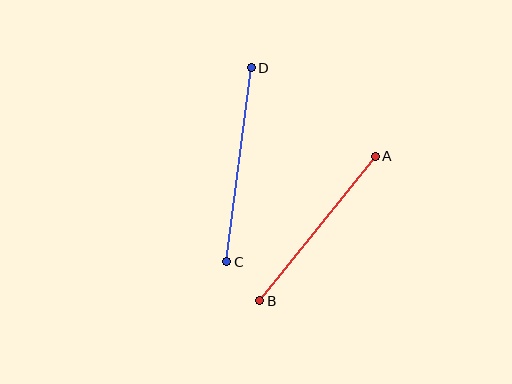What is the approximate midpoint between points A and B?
The midpoint is at approximately (318, 229) pixels.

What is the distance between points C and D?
The distance is approximately 196 pixels.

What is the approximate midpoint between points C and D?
The midpoint is at approximately (239, 165) pixels.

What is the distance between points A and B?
The distance is approximately 185 pixels.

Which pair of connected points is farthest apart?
Points C and D are farthest apart.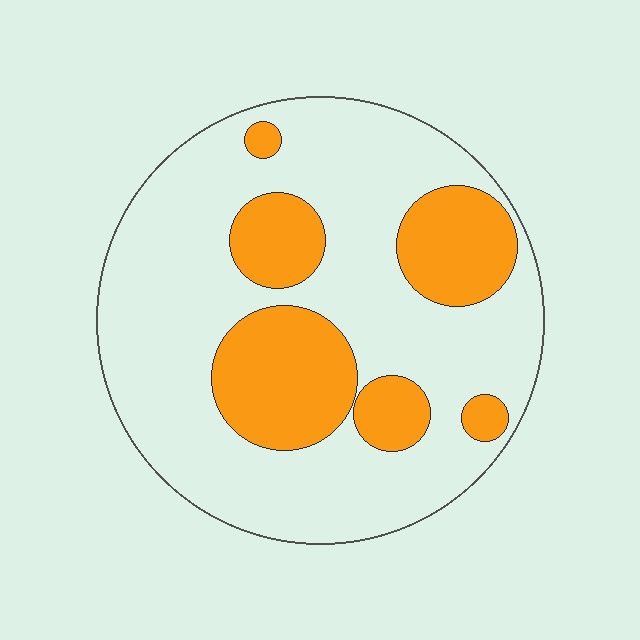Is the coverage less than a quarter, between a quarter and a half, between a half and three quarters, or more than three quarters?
Between a quarter and a half.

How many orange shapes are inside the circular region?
6.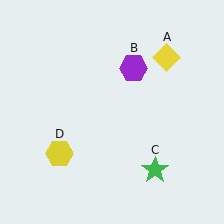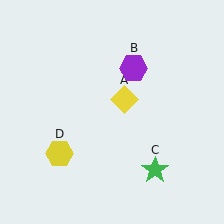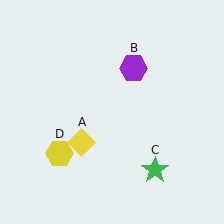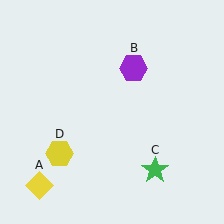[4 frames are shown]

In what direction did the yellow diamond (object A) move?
The yellow diamond (object A) moved down and to the left.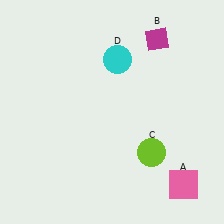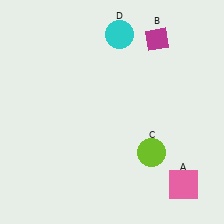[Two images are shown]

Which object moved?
The cyan circle (D) moved up.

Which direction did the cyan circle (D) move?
The cyan circle (D) moved up.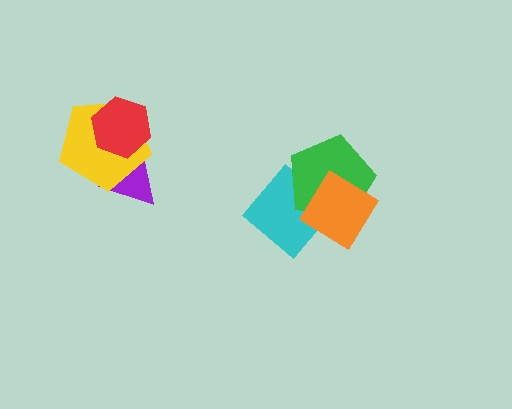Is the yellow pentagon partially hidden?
Yes, it is partially covered by another shape.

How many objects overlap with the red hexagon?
2 objects overlap with the red hexagon.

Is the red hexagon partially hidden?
No, no other shape covers it.